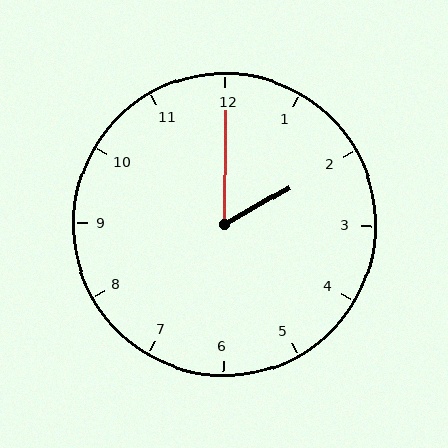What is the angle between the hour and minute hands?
Approximately 60 degrees.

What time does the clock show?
2:00.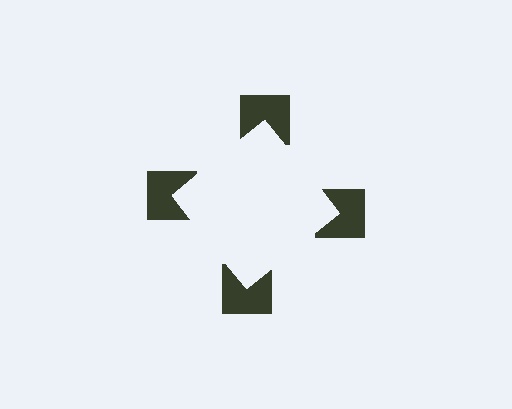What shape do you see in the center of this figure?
An illusory square — its edges are inferred from the aligned wedge cuts in the notched squares, not physically drawn.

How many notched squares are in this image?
There are 4 — one at each vertex of the illusory square.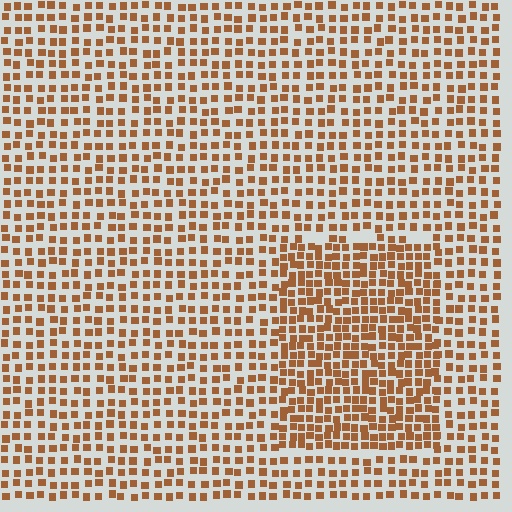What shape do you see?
I see a rectangle.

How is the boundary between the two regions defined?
The boundary is defined by a change in element density (approximately 1.7x ratio). All elements are the same color, size, and shape.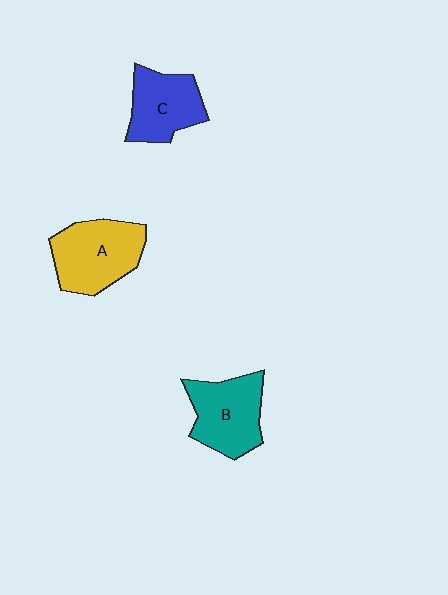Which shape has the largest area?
Shape A (yellow).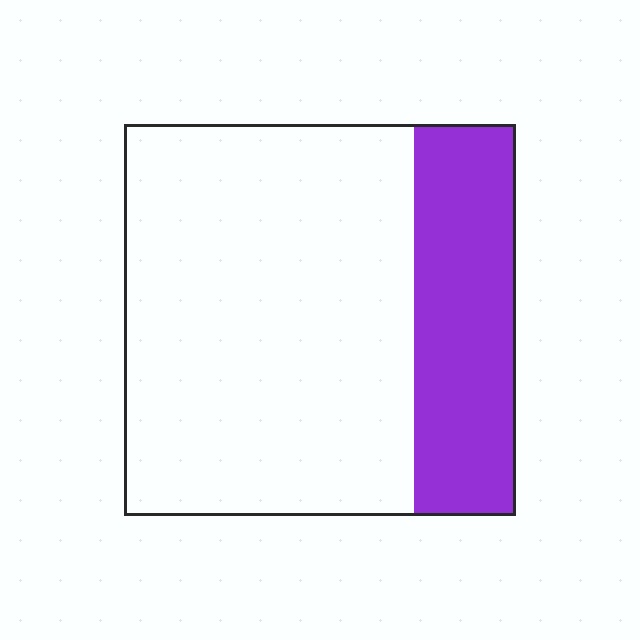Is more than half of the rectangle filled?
No.